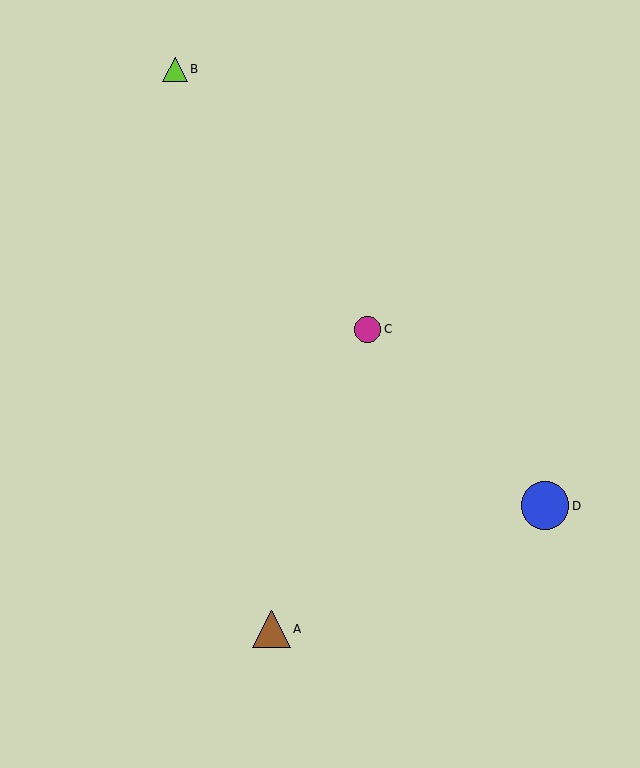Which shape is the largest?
The blue circle (labeled D) is the largest.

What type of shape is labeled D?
Shape D is a blue circle.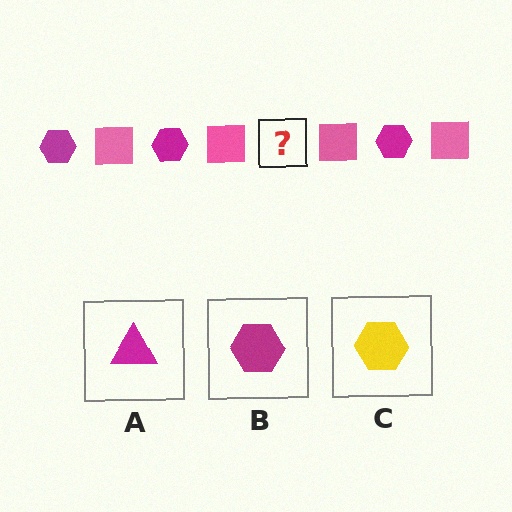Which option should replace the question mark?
Option B.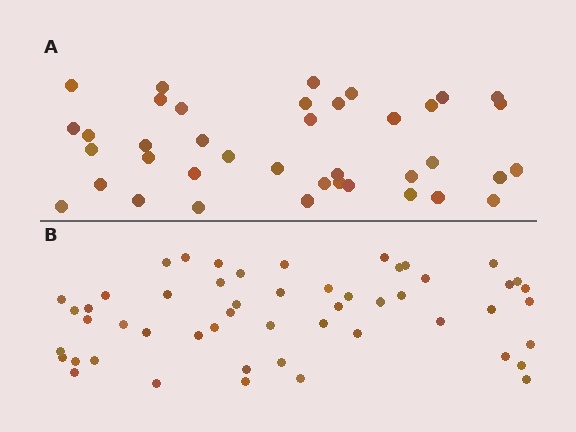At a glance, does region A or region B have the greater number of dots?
Region B (the bottom region) has more dots.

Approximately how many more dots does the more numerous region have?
Region B has approximately 15 more dots than region A.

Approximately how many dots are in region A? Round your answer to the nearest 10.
About 40 dots. (The exact count is 39, which rounds to 40.)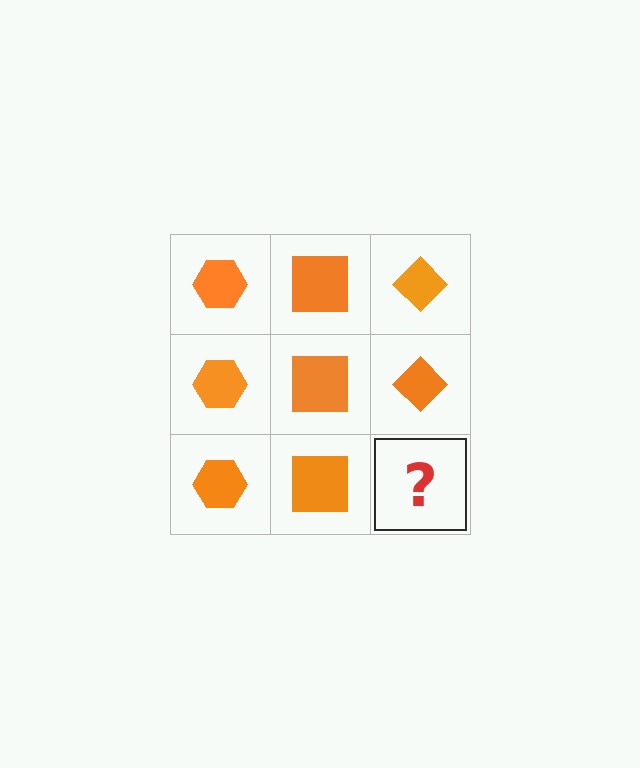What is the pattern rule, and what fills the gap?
The rule is that each column has a consistent shape. The gap should be filled with an orange diamond.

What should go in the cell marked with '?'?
The missing cell should contain an orange diamond.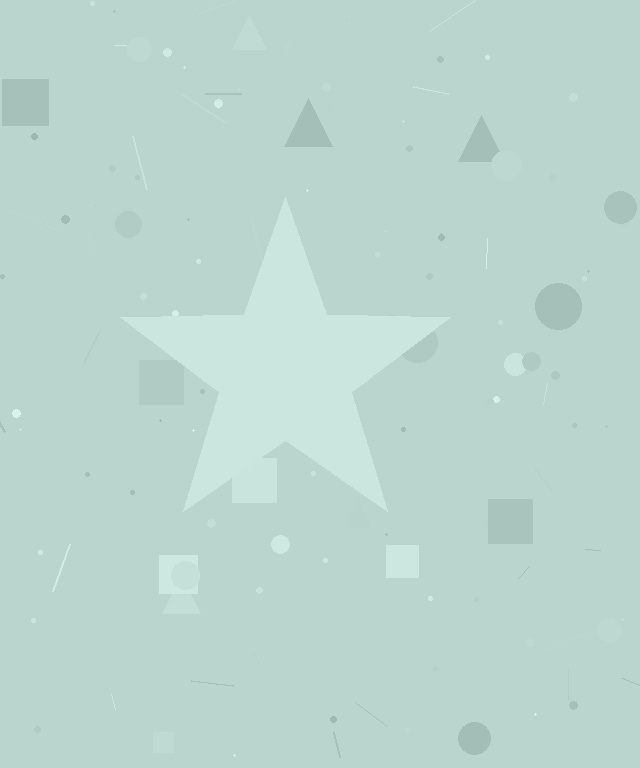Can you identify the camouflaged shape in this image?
The camouflaged shape is a star.